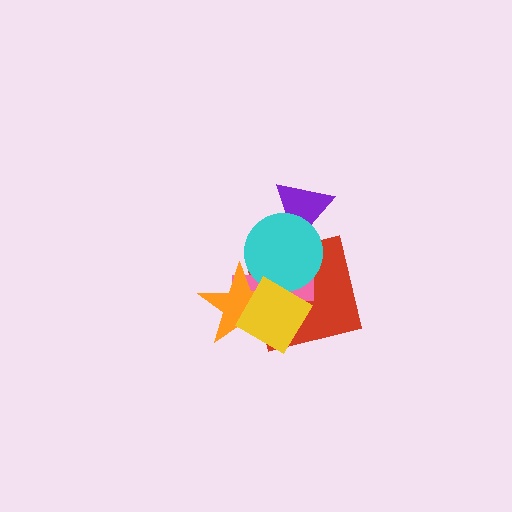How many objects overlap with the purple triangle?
1 object overlaps with the purple triangle.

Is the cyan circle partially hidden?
Yes, it is partially covered by another shape.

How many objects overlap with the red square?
4 objects overlap with the red square.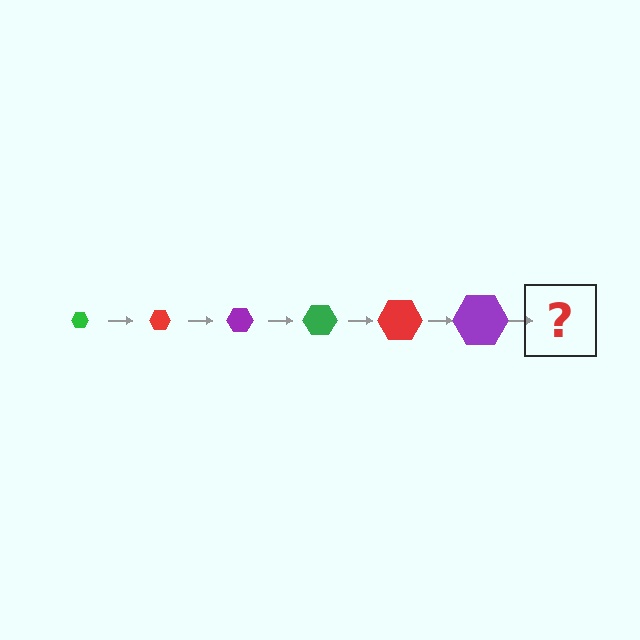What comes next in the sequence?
The next element should be a green hexagon, larger than the previous one.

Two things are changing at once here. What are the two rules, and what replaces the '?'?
The two rules are that the hexagon grows larger each step and the color cycles through green, red, and purple. The '?' should be a green hexagon, larger than the previous one.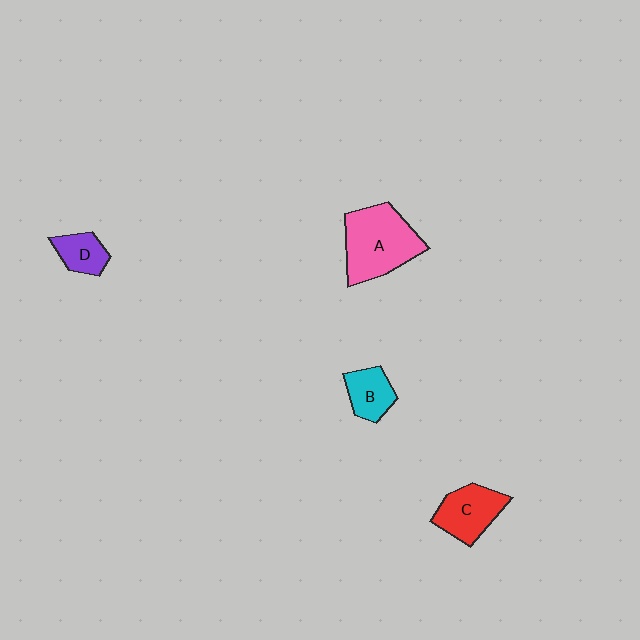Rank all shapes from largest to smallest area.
From largest to smallest: A (pink), C (red), B (cyan), D (purple).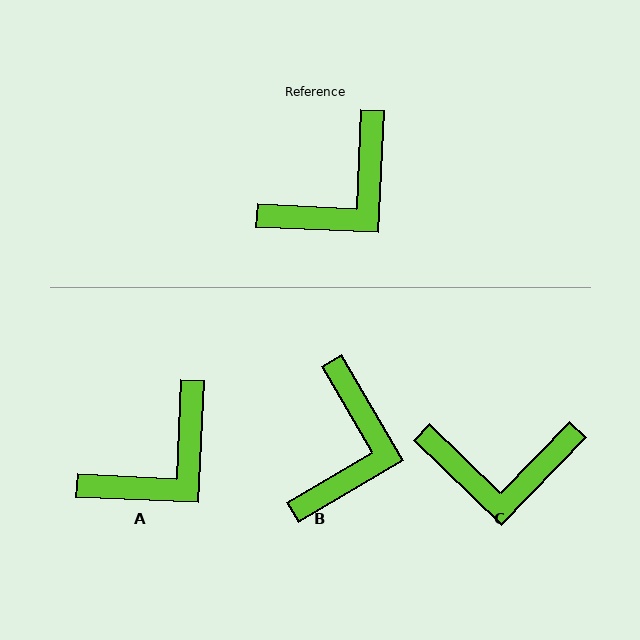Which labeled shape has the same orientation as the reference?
A.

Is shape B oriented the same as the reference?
No, it is off by about 33 degrees.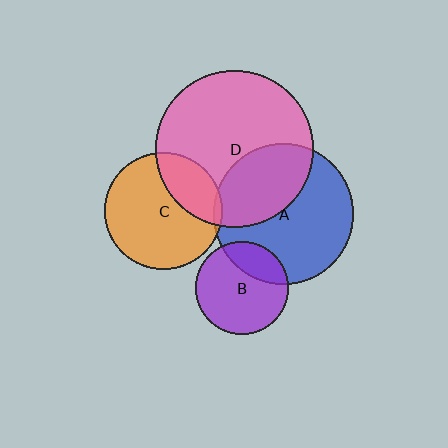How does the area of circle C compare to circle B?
Approximately 1.6 times.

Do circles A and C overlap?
Yes.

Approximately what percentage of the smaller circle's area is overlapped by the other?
Approximately 5%.